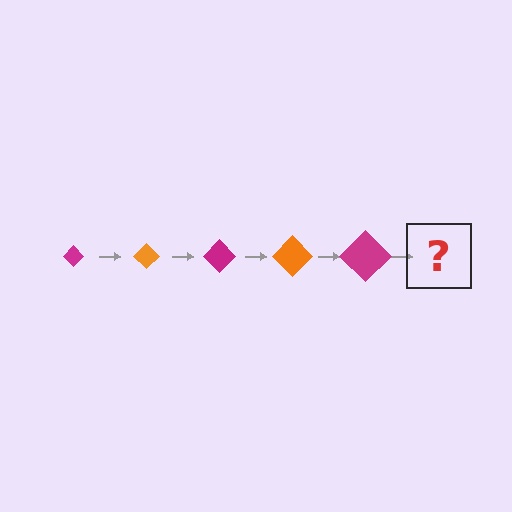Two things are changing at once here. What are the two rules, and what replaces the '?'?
The two rules are that the diamond grows larger each step and the color cycles through magenta and orange. The '?' should be an orange diamond, larger than the previous one.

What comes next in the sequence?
The next element should be an orange diamond, larger than the previous one.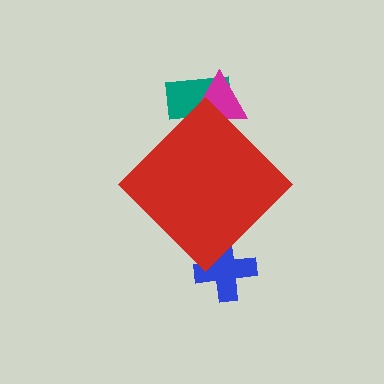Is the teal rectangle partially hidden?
Yes, the teal rectangle is partially hidden behind the red diamond.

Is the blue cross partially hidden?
Yes, the blue cross is partially hidden behind the red diamond.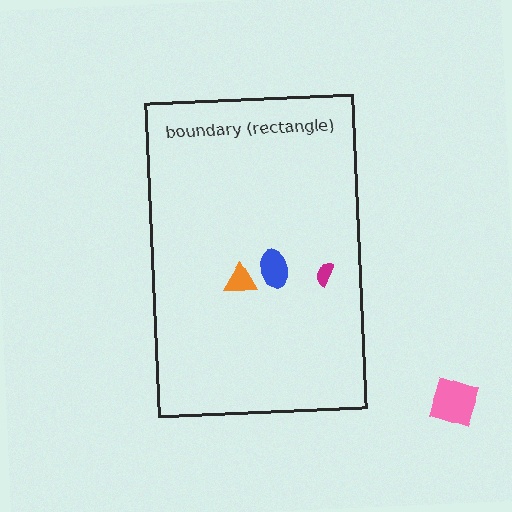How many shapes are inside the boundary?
3 inside, 1 outside.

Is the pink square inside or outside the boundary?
Outside.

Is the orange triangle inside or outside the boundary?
Inside.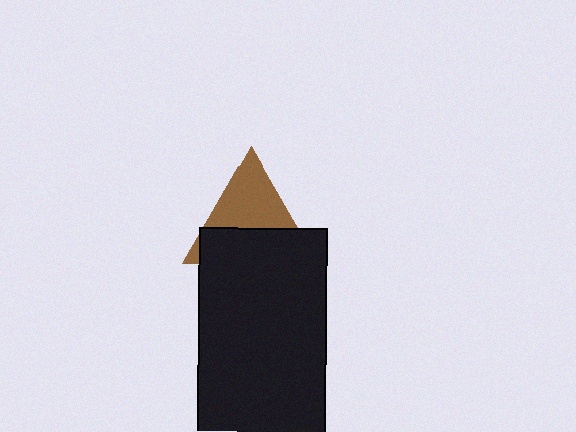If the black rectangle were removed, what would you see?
You would see the complete brown triangle.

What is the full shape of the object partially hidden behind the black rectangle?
The partially hidden object is a brown triangle.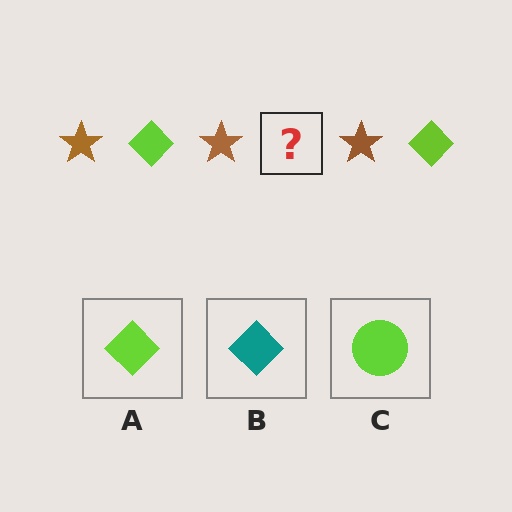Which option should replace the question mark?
Option A.